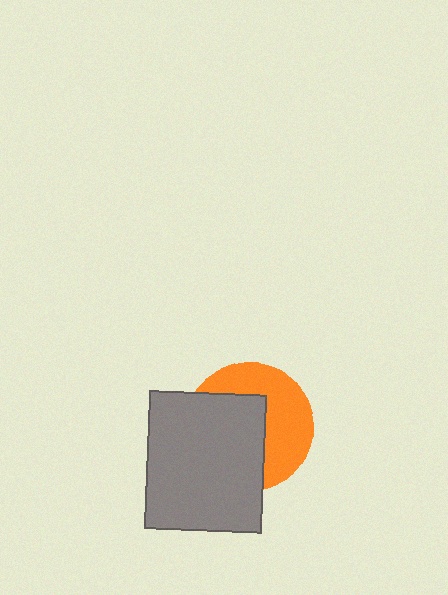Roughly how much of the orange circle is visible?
About half of it is visible (roughly 47%).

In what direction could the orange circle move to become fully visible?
The orange circle could move right. That would shift it out from behind the gray rectangle entirely.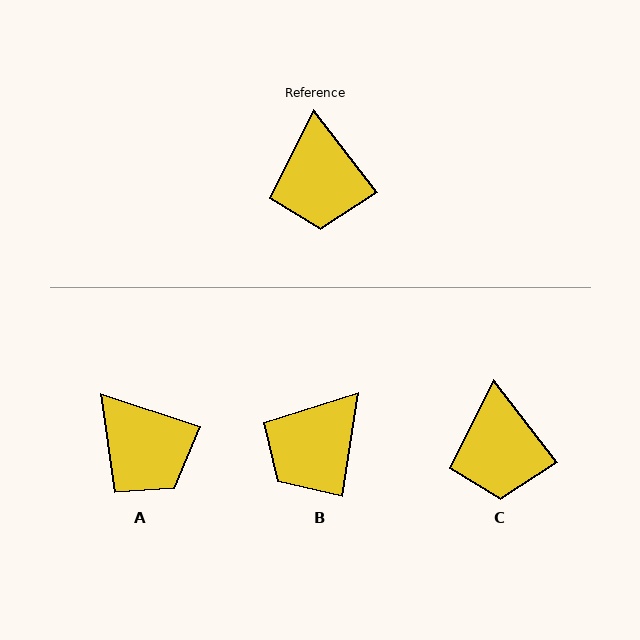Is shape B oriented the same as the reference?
No, it is off by about 46 degrees.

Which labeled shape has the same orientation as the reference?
C.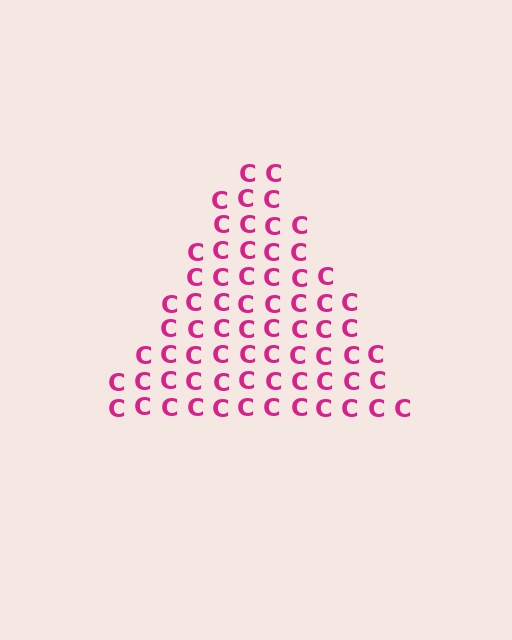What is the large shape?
The large shape is a triangle.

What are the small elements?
The small elements are letter C's.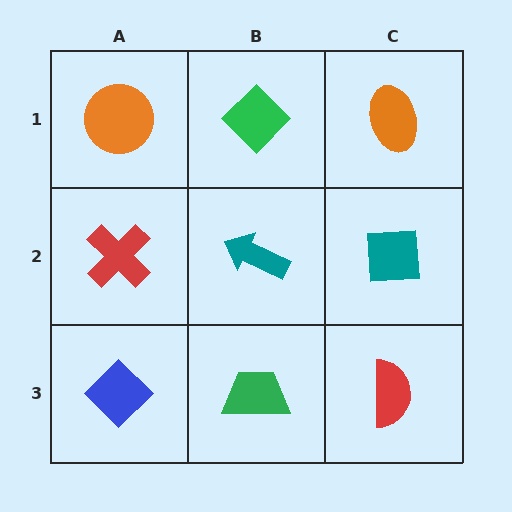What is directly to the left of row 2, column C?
A teal arrow.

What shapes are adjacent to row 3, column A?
A red cross (row 2, column A), a green trapezoid (row 3, column B).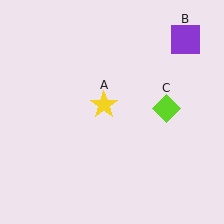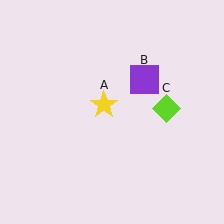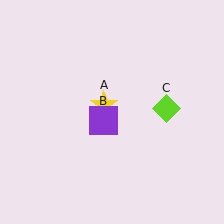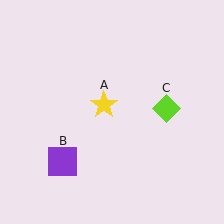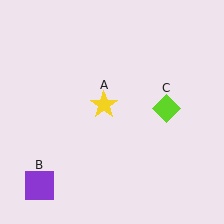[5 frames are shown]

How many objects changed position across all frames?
1 object changed position: purple square (object B).